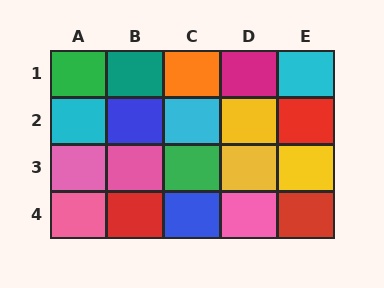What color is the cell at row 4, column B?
Red.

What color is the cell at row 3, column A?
Pink.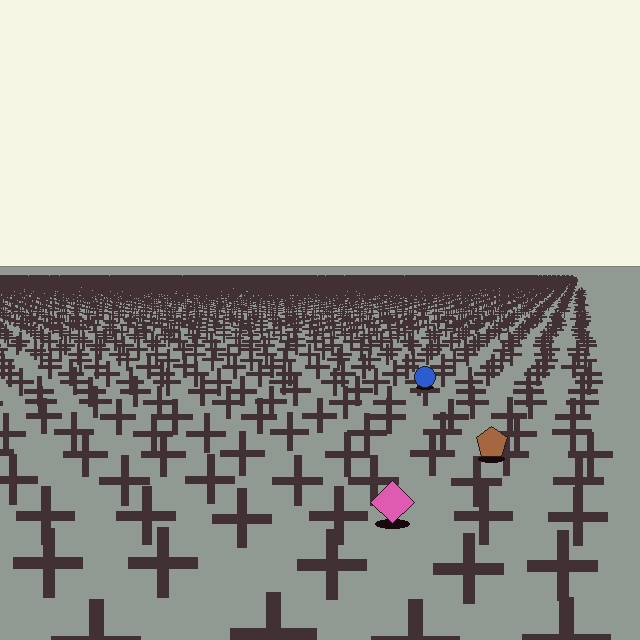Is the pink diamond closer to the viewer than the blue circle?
Yes. The pink diamond is closer — you can tell from the texture gradient: the ground texture is coarser near it.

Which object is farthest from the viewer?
The blue circle is farthest from the viewer. It appears smaller and the ground texture around it is denser.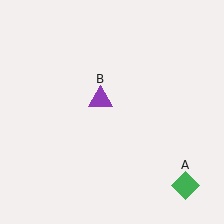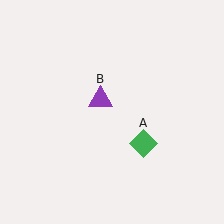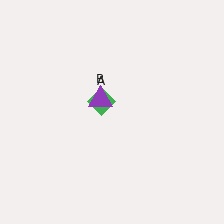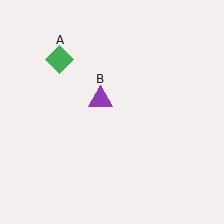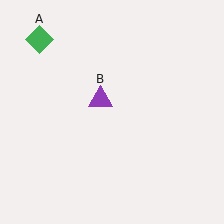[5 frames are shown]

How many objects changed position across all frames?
1 object changed position: green diamond (object A).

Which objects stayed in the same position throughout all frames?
Purple triangle (object B) remained stationary.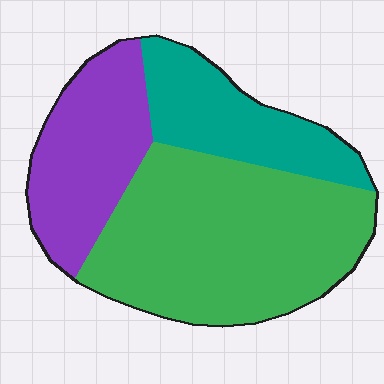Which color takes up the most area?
Green, at roughly 50%.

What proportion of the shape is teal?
Teal takes up less than a quarter of the shape.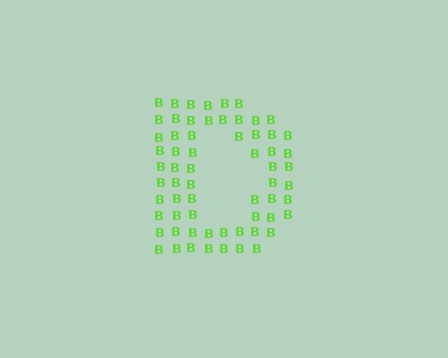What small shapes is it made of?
It is made of small letter B's.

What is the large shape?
The large shape is the letter D.